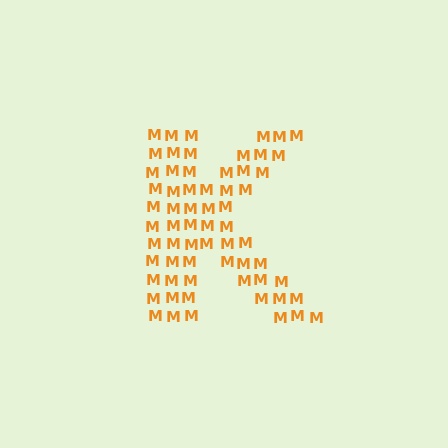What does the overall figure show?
The overall figure shows the letter K.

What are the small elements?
The small elements are letter M's.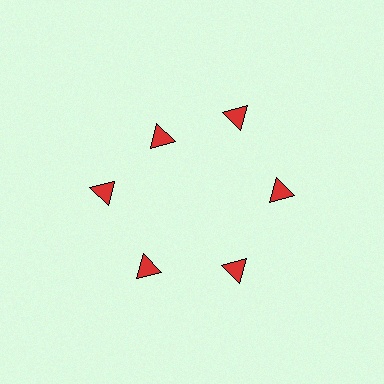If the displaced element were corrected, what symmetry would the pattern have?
It would have 6-fold rotational symmetry — the pattern would map onto itself every 60 degrees.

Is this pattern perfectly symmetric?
No. The 6 red triangles are arranged in a ring, but one element near the 11 o'clock position is pulled inward toward the center, breaking the 6-fold rotational symmetry.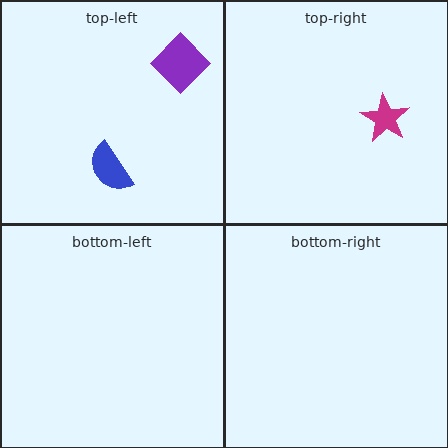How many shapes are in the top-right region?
1.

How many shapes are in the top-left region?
2.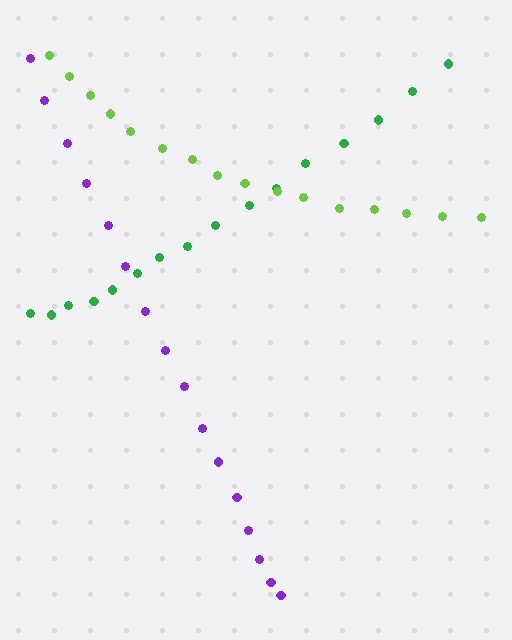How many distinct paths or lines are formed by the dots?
There are 3 distinct paths.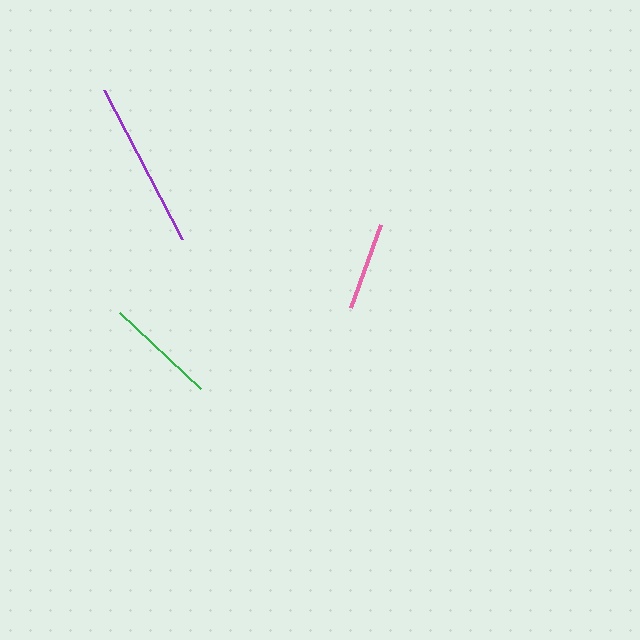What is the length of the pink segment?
The pink segment is approximately 89 pixels long.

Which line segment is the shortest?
The pink line is the shortest at approximately 89 pixels.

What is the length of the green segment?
The green segment is approximately 110 pixels long.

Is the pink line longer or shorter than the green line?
The green line is longer than the pink line.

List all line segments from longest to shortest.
From longest to shortest: purple, green, pink.